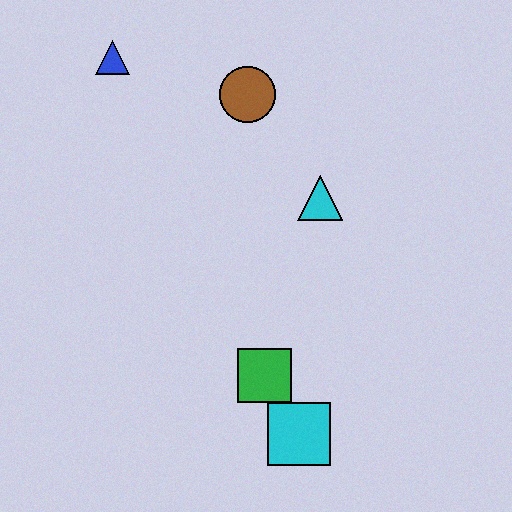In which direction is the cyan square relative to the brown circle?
The cyan square is below the brown circle.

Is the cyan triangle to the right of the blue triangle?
Yes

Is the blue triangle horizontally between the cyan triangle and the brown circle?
No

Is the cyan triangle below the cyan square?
No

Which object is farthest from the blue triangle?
The cyan square is farthest from the blue triangle.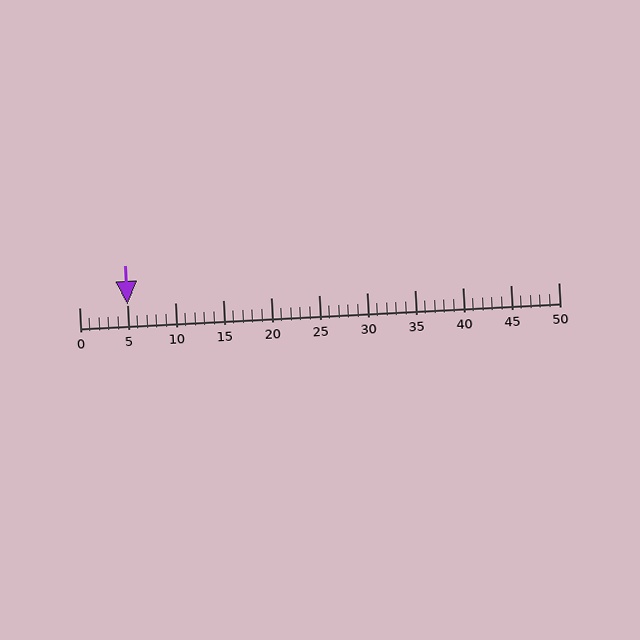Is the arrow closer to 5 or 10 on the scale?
The arrow is closer to 5.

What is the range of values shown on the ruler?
The ruler shows values from 0 to 50.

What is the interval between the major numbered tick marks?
The major tick marks are spaced 5 units apart.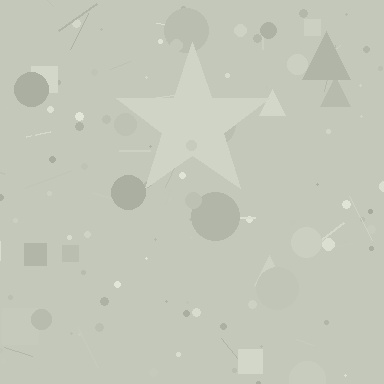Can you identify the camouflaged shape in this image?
The camouflaged shape is a star.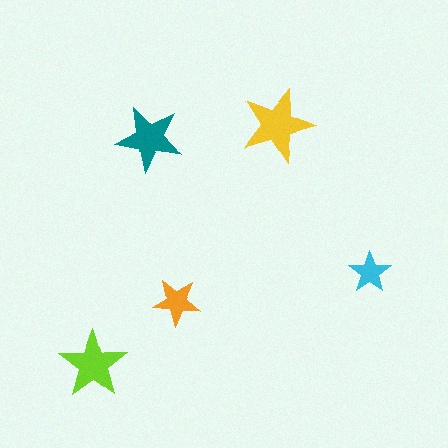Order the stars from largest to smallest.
the yellow one, the lime one, the teal one, the orange one, the cyan one.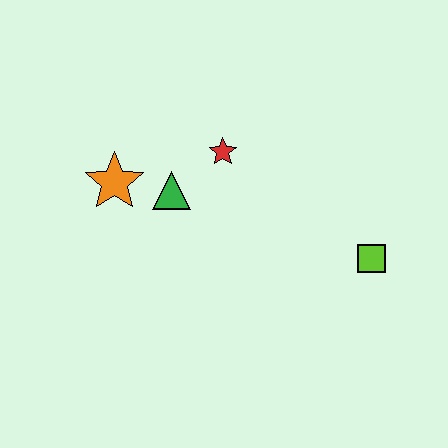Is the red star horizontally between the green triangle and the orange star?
No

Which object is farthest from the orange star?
The lime square is farthest from the orange star.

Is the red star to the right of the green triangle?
Yes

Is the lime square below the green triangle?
Yes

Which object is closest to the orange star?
The green triangle is closest to the orange star.